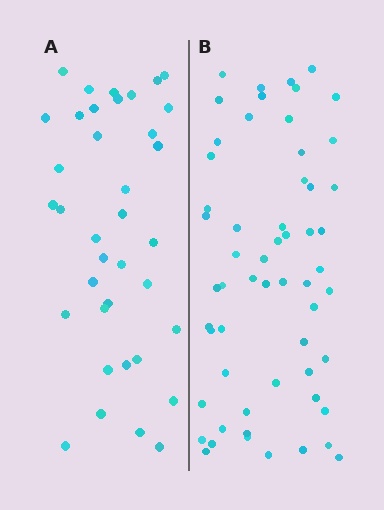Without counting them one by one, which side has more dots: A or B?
Region B (the right region) has more dots.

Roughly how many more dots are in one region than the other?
Region B has approximately 20 more dots than region A.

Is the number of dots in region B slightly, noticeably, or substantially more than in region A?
Region B has substantially more. The ratio is roughly 1.6 to 1.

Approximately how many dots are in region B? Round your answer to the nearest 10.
About 60 dots. (The exact count is 58, which rounds to 60.)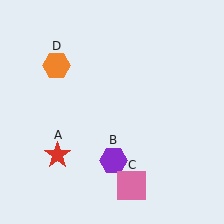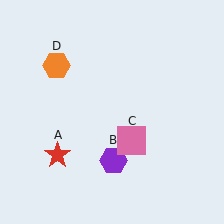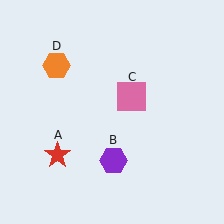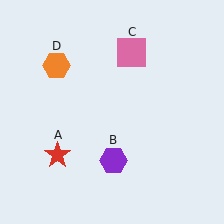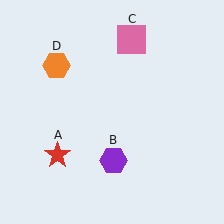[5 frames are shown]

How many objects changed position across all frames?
1 object changed position: pink square (object C).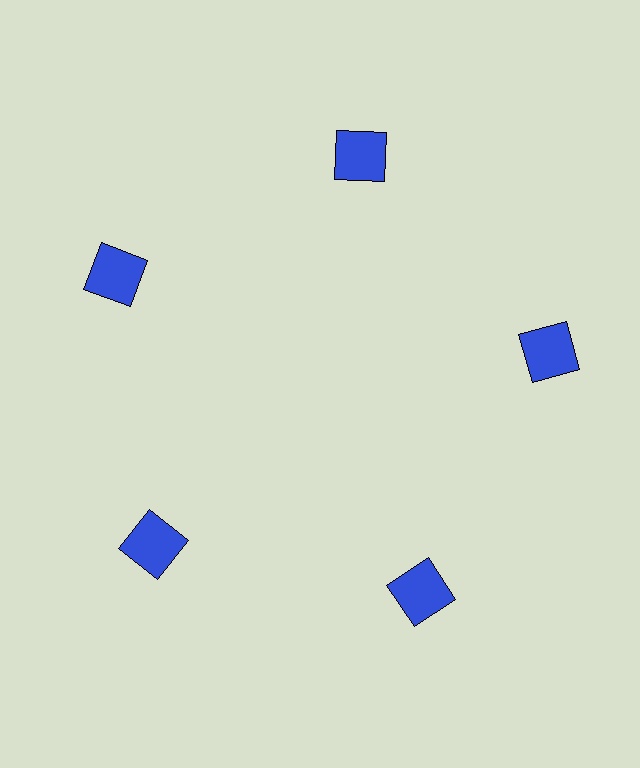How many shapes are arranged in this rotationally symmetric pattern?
There are 5 shapes, arranged in 5 groups of 1.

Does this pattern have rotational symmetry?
Yes, this pattern has 5-fold rotational symmetry. It looks the same after rotating 72 degrees around the center.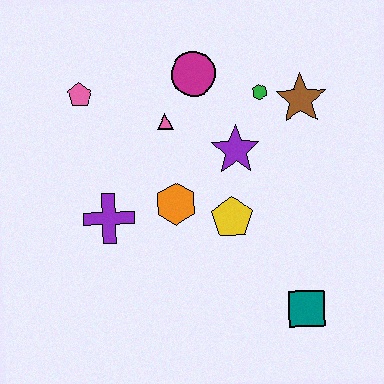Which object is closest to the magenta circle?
The pink triangle is closest to the magenta circle.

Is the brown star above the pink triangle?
Yes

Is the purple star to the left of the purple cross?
No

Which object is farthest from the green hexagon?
The teal square is farthest from the green hexagon.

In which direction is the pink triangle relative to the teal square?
The pink triangle is above the teal square.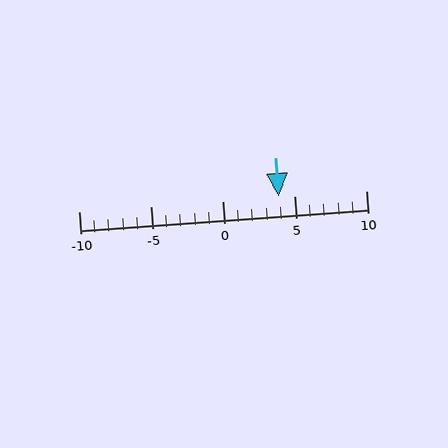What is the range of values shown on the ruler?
The ruler shows values from -10 to 10.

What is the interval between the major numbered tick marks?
The major tick marks are spaced 5 units apart.